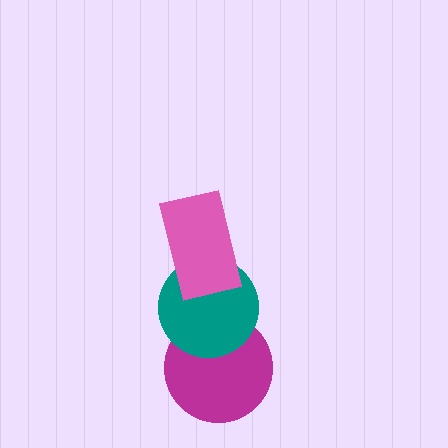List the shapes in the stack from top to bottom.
From top to bottom: the pink rectangle, the teal circle, the magenta circle.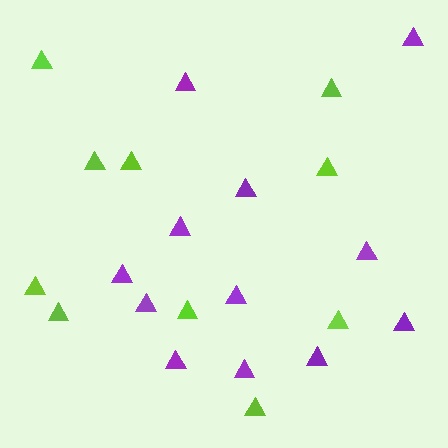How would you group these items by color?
There are 2 groups: one group of purple triangles (12) and one group of lime triangles (10).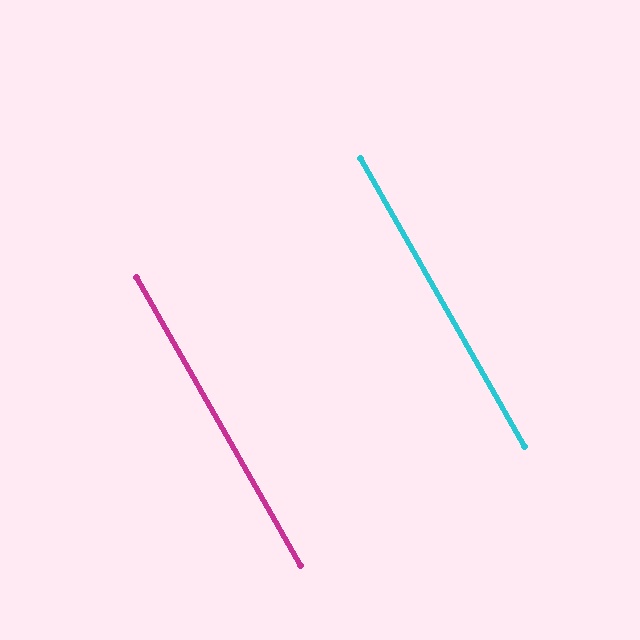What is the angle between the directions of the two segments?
Approximately 0 degrees.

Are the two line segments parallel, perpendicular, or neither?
Parallel — their directions differ by only 0.1°.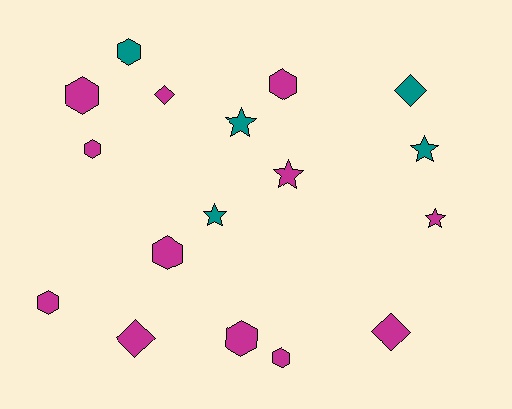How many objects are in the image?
There are 17 objects.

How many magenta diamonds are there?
There are 3 magenta diamonds.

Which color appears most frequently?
Magenta, with 12 objects.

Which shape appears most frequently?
Hexagon, with 8 objects.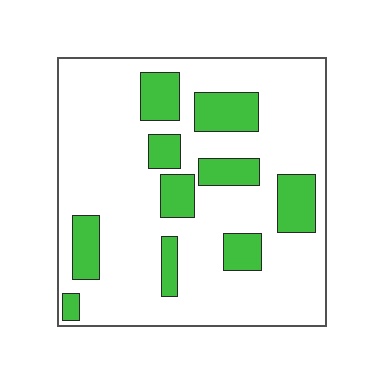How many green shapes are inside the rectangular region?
10.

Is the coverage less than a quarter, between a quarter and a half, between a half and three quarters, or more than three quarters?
Less than a quarter.